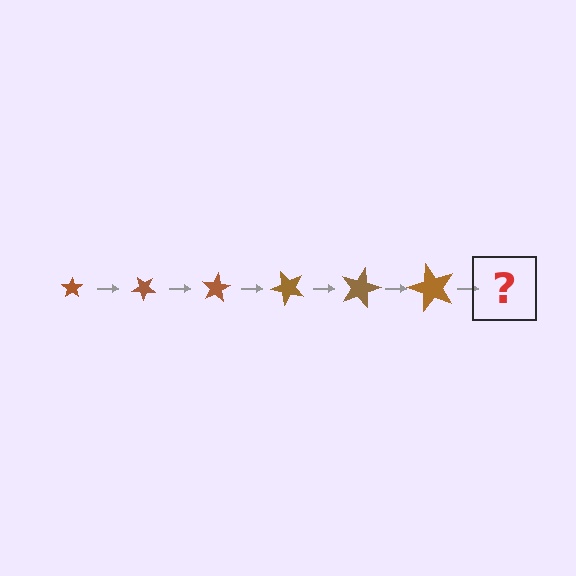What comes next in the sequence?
The next element should be a star, larger than the previous one and rotated 240 degrees from the start.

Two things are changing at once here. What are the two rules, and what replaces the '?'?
The two rules are that the star grows larger each step and it rotates 40 degrees each step. The '?' should be a star, larger than the previous one and rotated 240 degrees from the start.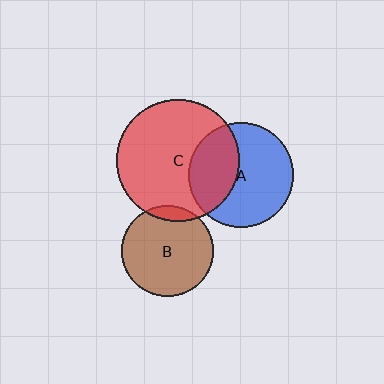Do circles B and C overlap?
Yes.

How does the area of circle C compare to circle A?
Approximately 1.4 times.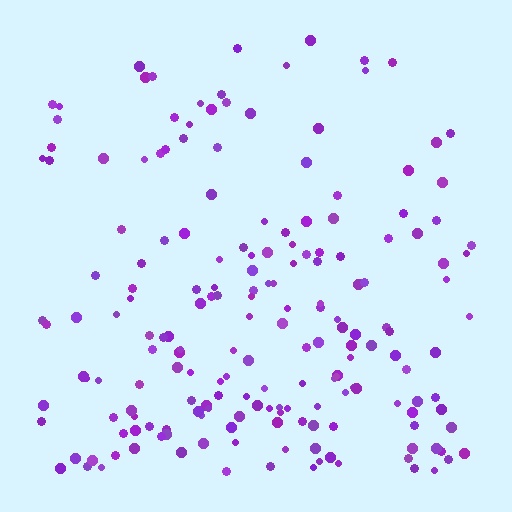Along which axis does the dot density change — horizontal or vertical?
Vertical.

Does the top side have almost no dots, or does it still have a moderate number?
Still a moderate number, just noticeably fewer than the bottom.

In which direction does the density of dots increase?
From top to bottom, with the bottom side densest.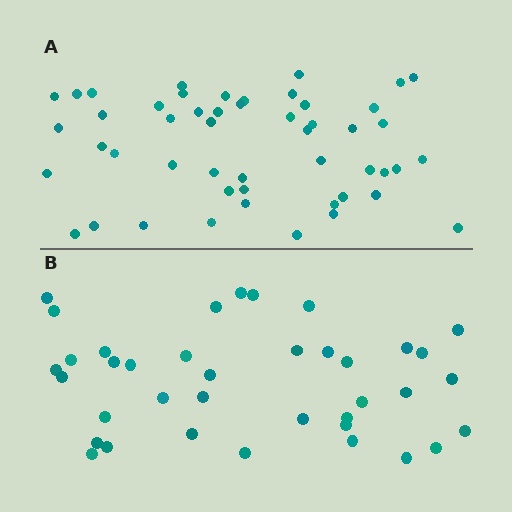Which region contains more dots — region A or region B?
Region A (the top region) has more dots.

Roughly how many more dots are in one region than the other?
Region A has roughly 12 or so more dots than region B.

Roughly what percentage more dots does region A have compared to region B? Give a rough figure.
About 30% more.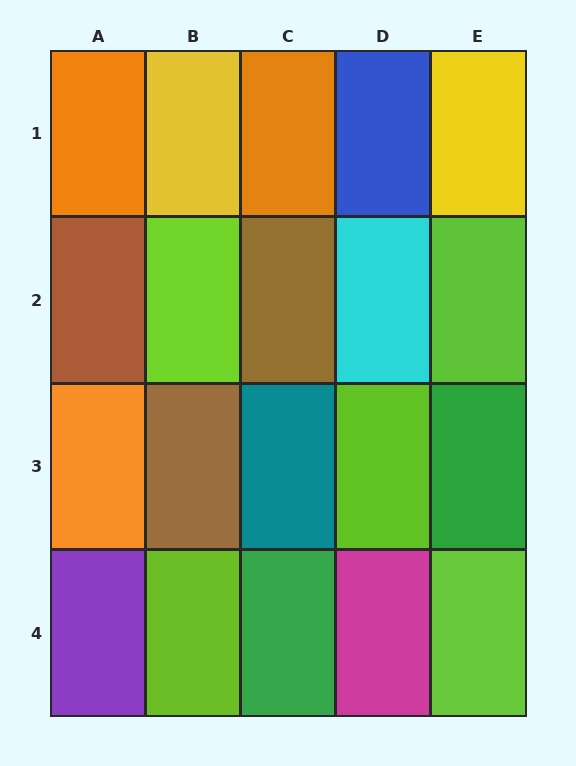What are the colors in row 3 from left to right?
Orange, brown, teal, lime, green.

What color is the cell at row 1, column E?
Yellow.